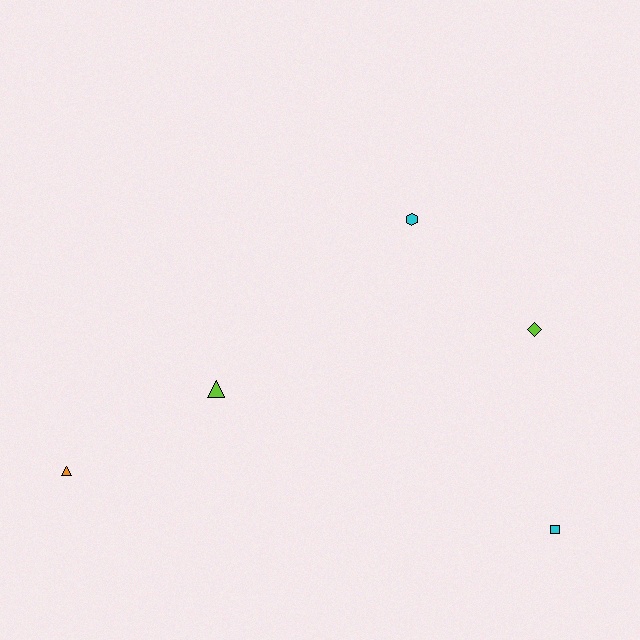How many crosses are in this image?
There are no crosses.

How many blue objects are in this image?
There are no blue objects.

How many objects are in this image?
There are 5 objects.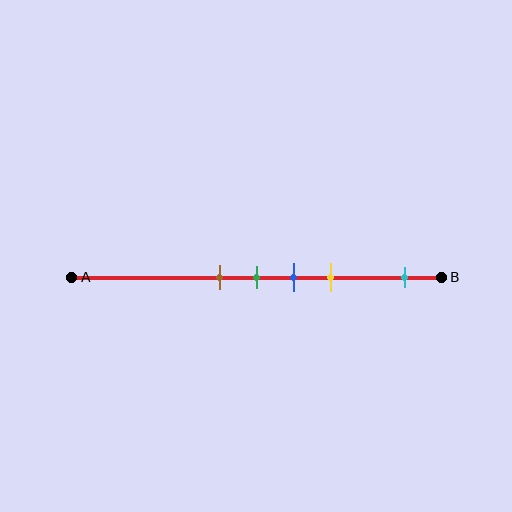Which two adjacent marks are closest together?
The brown and green marks are the closest adjacent pair.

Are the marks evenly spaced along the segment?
No, the marks are not evenly spaced.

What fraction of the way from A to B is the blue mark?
The blue mark is approximately 60% (0.6) of the way from A to B.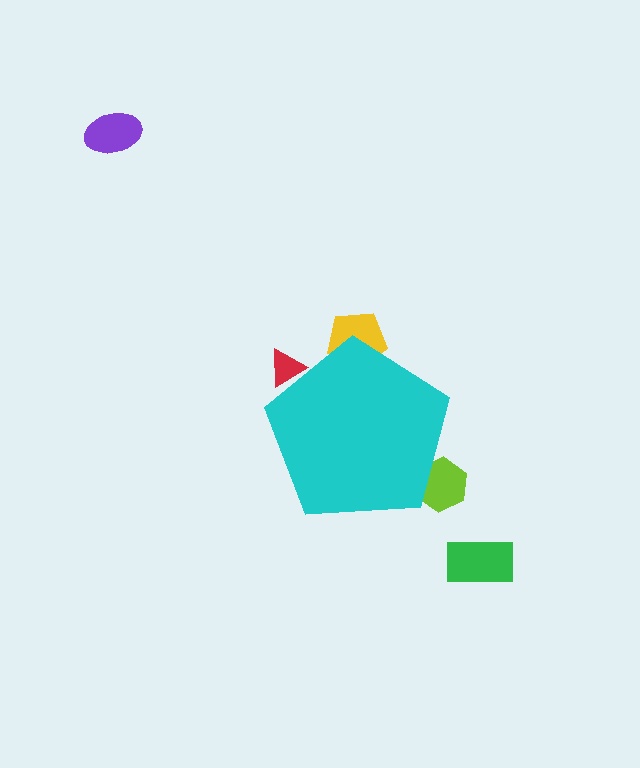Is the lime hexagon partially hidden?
Yes, the lime hexagon is partially hidden behind the cyan pentagon.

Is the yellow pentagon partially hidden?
Yes, the yellow pentagon is partially hidden behind the cyan pentagon.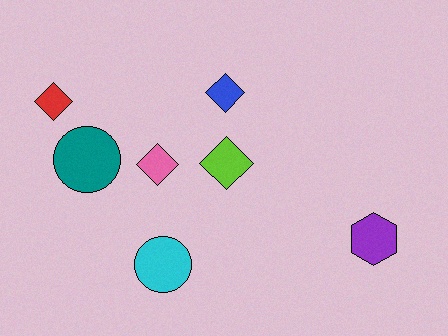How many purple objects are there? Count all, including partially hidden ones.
There is 1 purple object.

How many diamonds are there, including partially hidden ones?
There are 4 diamonds.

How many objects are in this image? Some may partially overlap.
There are 7 objects.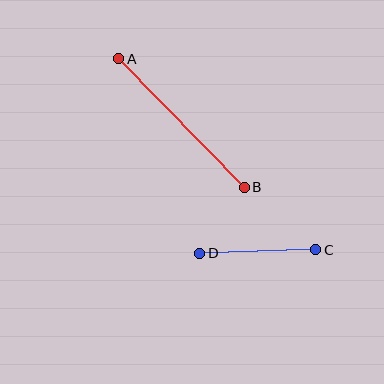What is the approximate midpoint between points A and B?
The midpoint is at approximately (181, 123) pixels.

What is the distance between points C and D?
The distance is approximately 116 pixels.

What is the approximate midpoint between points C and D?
The midpoint is at approximately (258, 252) pixels.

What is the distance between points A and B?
The distance is approximately 180 pixels.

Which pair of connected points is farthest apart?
Points A and B are farthest apart.